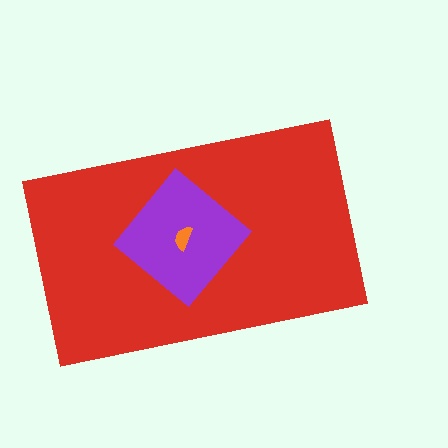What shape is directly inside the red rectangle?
The purple diamond.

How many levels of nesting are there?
3.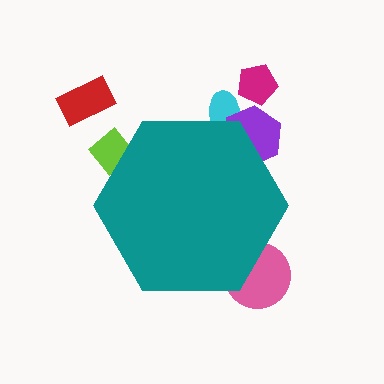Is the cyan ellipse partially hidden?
Yes, the cyan ellipse is partially hidden behind the teal hexagon.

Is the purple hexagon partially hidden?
Yes, the purple hexagon is partially hidden behind the teal hexagon.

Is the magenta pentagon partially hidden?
No, the magenta pentagon is fully visible.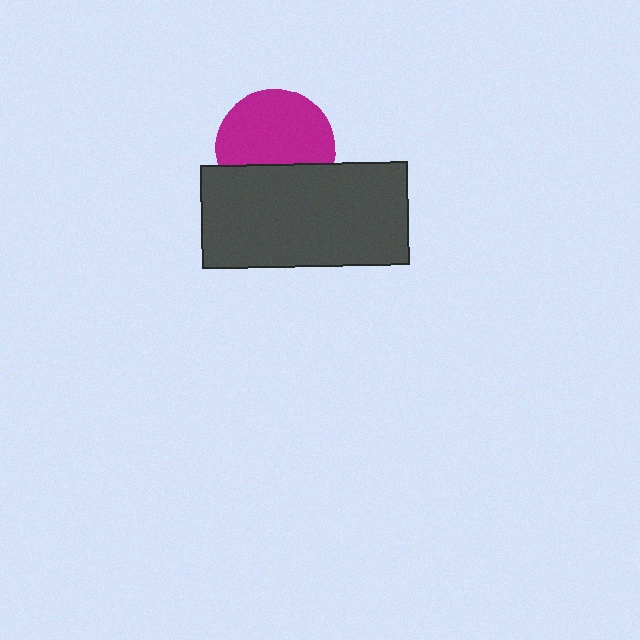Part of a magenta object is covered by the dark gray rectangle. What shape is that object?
It is a circle.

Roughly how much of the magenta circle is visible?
Most of it is visible (roughly 66%).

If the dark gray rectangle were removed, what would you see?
You would see the complete magenta circle.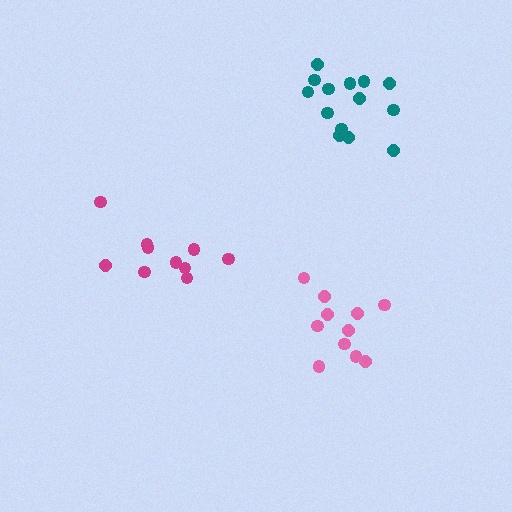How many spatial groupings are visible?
There are 3 spatial groupings.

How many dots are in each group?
Group 1: 11 dots, Group 2: 10 dots, Group 3: 14 dots (35 total).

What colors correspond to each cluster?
The clusters are colored: pink, magenta, teal.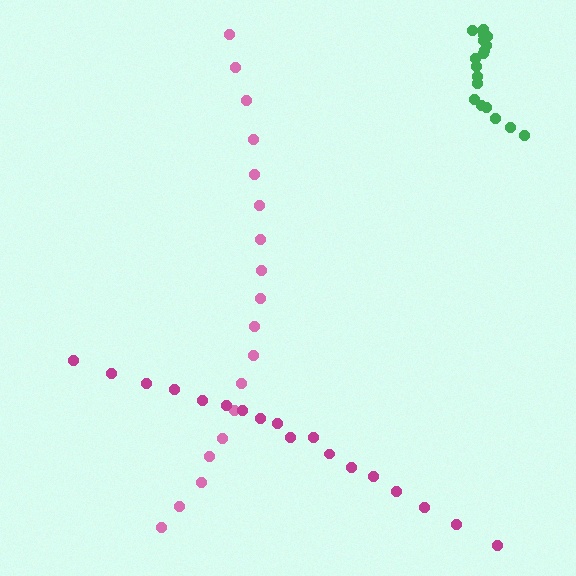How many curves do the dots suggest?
There are 3 distinct paths.